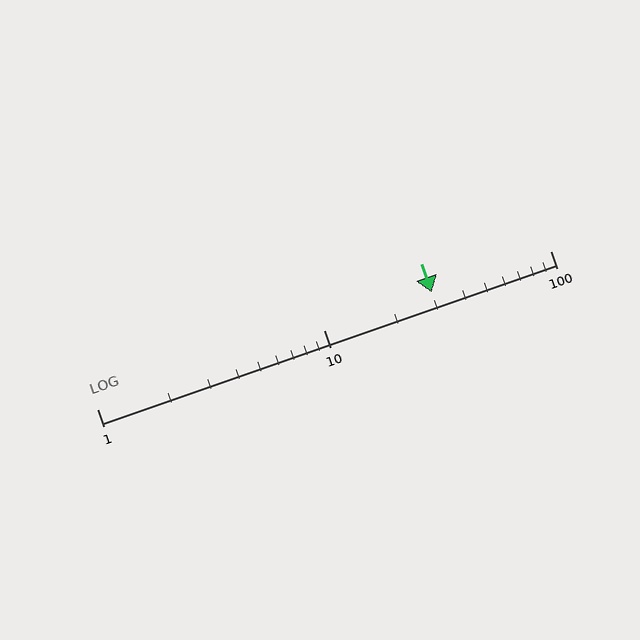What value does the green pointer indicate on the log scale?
The pointer indicates approximately 30.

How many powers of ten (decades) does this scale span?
The scale spans 2 decades, from 1 to 100.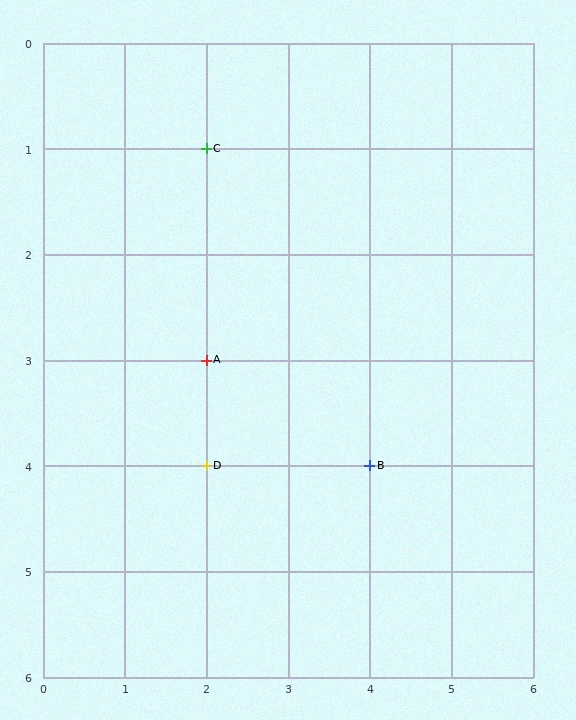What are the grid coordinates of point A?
Point A is at grid coordinates (2, 3).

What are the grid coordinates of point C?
Point C is at grid coordinates (2, 1).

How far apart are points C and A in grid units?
Points C and A are 2 rows apart.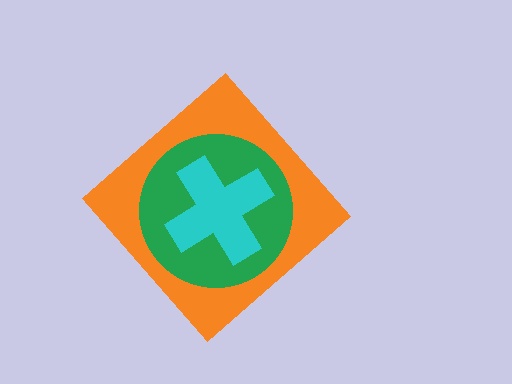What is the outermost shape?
The orange diamond.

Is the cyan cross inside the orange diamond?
Yes.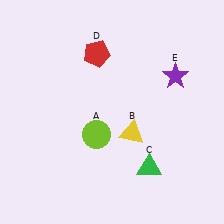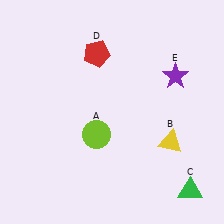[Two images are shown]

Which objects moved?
The objects that moved are: the yellow triangle (B), the green triangle (C).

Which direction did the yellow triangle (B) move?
The yellow triangle (B) moved right.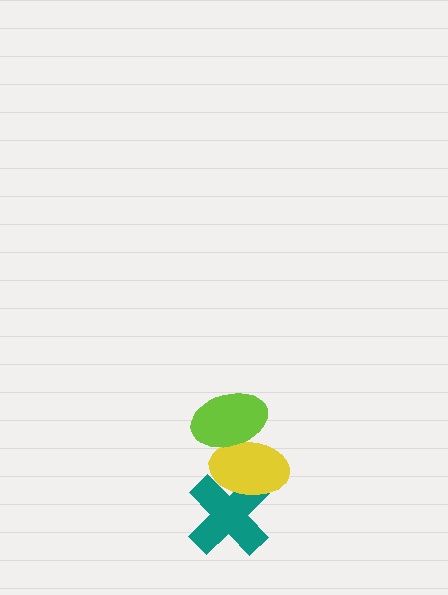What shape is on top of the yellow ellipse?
The lime ellipse is on top of the yellow ellipse.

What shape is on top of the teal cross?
The yellow ellipse is on top of the teal cross.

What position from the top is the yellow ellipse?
The yellow ellipse is 2nd from the top.